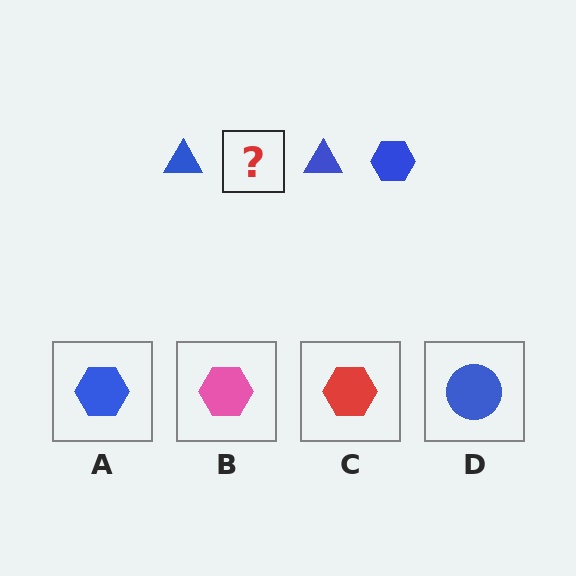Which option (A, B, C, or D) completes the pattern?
A.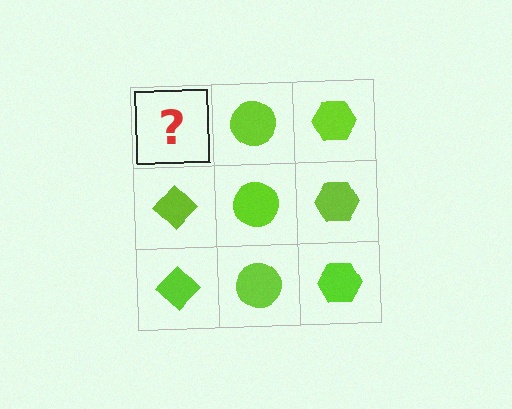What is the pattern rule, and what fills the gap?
The rule is that each column has a consistent shape. The gap should be filled with a lime diamond.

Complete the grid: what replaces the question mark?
The question mark should be replaced with a lime diamond.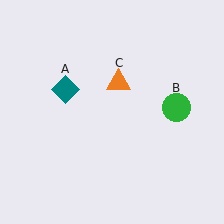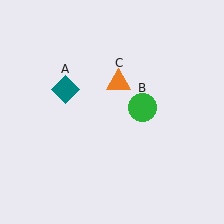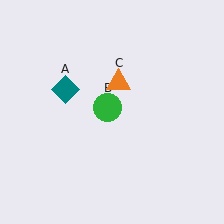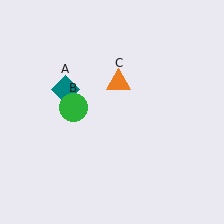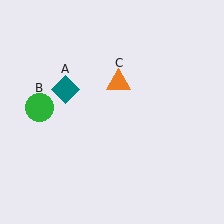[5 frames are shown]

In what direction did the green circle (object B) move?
The green circle (object B) moved left.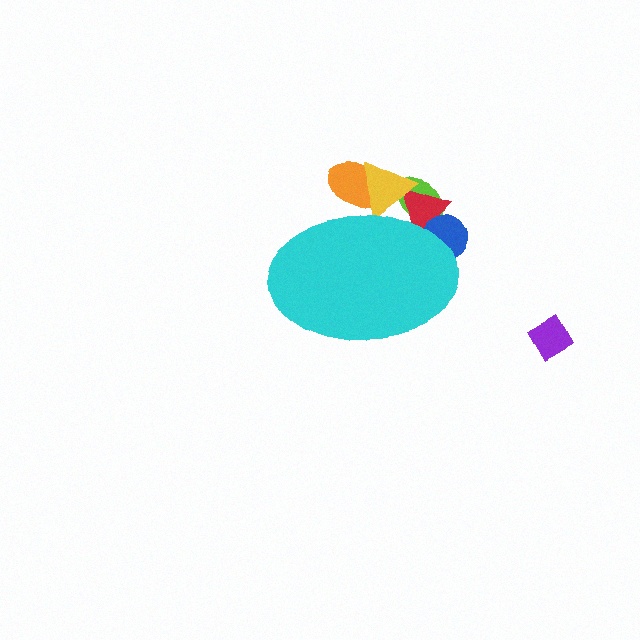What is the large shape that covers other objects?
A cyan ellipse.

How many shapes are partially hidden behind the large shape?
5 shapes are partially hidden.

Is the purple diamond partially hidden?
No, the purple diamond is fully visible.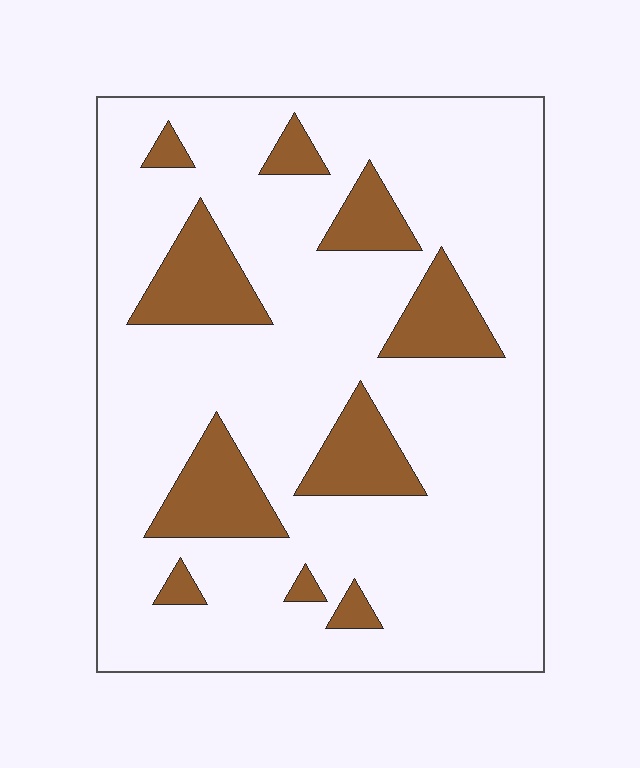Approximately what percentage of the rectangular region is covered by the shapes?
Approximately 20%.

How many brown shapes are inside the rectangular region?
10.